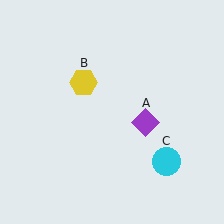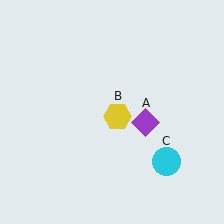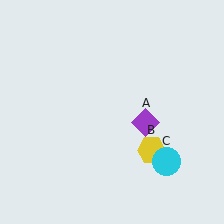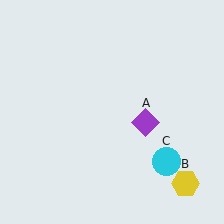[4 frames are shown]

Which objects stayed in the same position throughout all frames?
Purple diamond (object A) and cyan circle (object C) remained stationary.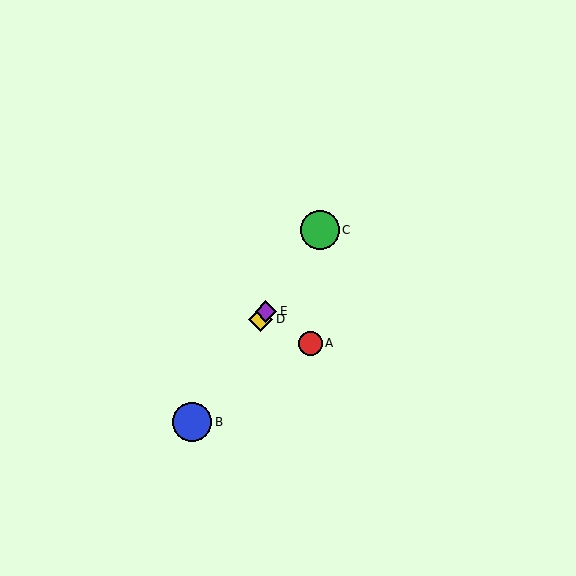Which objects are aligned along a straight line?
Objects B, C, D, E are aligned along a straight line.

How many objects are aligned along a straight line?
4 objects (B, C, D, E) are aligned along a straight line.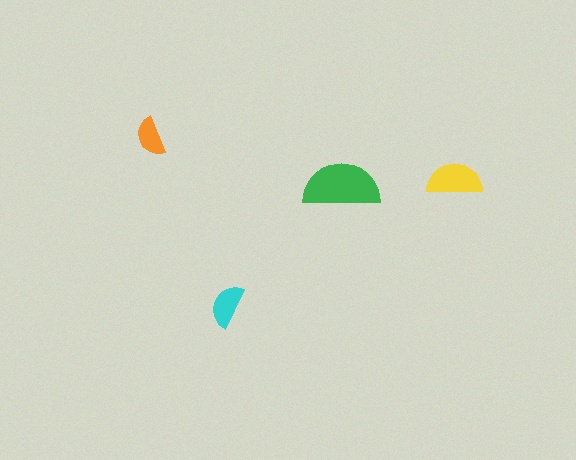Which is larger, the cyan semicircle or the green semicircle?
The green one.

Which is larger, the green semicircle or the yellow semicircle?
The green one.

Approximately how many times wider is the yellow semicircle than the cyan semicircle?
About 1.5 times wider.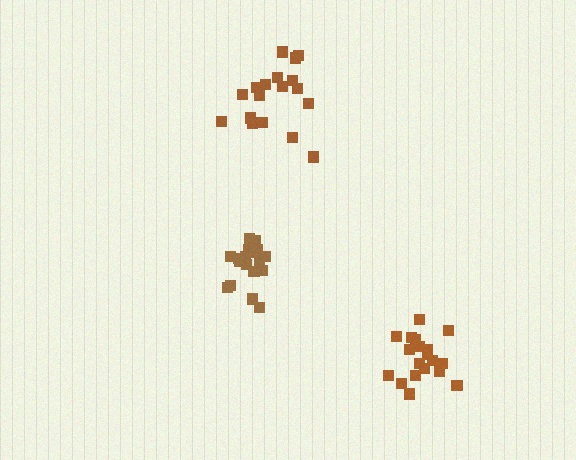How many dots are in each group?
Group 1: 20 dots, Group 2: 19 dots, Group 3: 19 dots (58 total).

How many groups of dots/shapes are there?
There are 3 groups.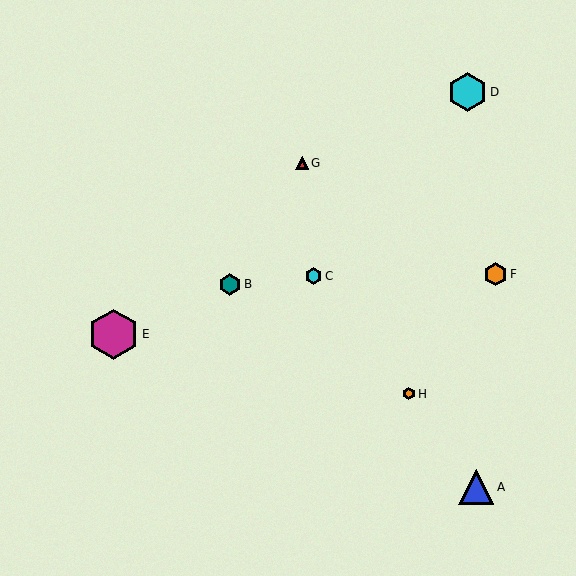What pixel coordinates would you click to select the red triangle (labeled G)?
Click at (302, 163) to select the red triangle G.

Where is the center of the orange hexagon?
The center of the orange hexagon is at (409, 394).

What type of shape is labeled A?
Shape A is a blue triangle.